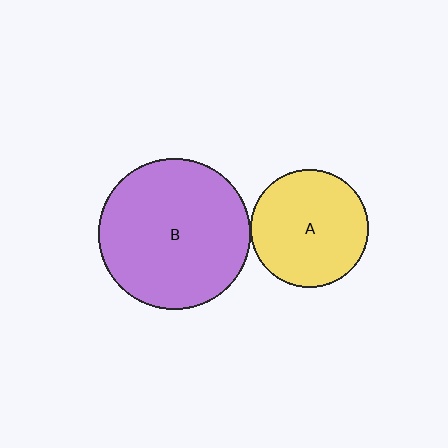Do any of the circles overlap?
No, none of the circles overlap.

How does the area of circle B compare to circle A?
Approximately 1.7 times.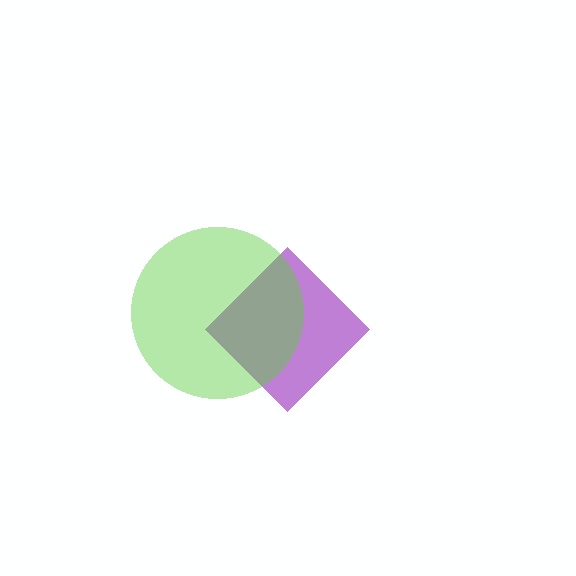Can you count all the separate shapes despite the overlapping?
Yes, there are 2 separate shapes.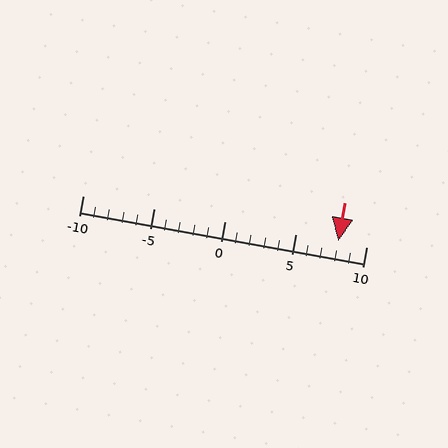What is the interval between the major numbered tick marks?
The major tick marks are spaced 5 units apart.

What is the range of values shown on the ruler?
The ruler shows values from -10 to 10.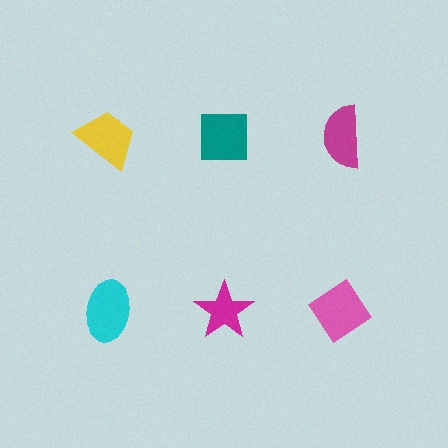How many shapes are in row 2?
3 shapes.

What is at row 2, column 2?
A magenta star.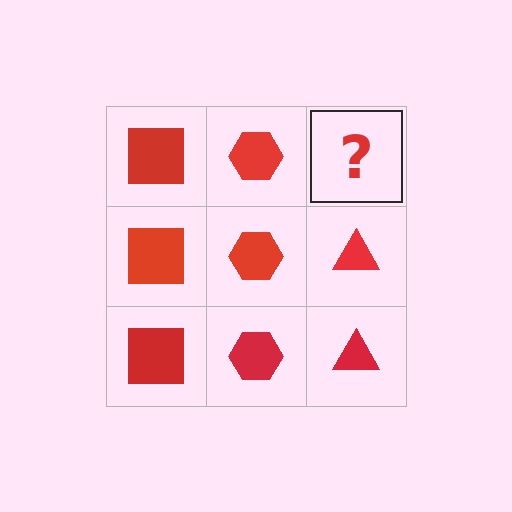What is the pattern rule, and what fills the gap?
The rule is that each column has a consistent shape. The gap should be filled with a red triangle.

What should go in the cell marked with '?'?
The missing cell should contain a red triangle.